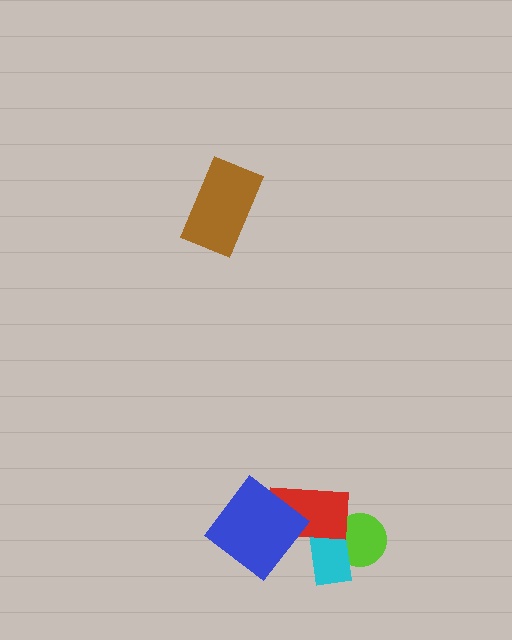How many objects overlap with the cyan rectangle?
2 objects overlap with the cyan rectangle.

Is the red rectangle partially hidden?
Yes, it is partially covered by another shape.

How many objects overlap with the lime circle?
2 objects overlap with the lime circle.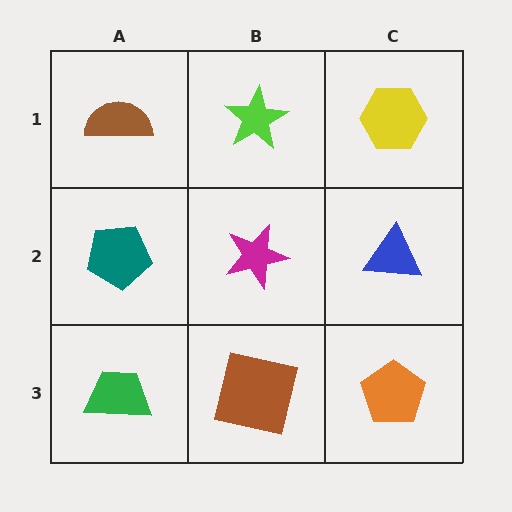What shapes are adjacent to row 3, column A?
A teal pentagon (row 2, column A), a brown square (row 3, column B).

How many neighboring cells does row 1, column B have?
3.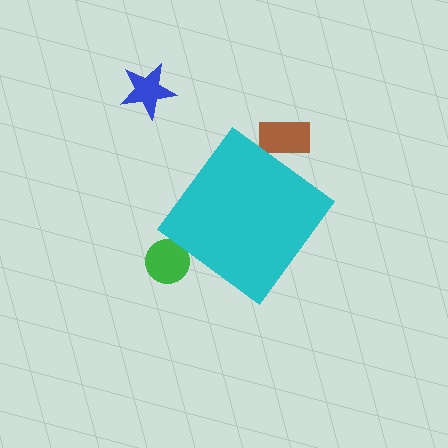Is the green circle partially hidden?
Yes, the green circle is partially hidden behind the cyan diamond.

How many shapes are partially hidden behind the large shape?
2 shapes are partially hidden.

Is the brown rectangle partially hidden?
Yes, the brown rectangle is partially hidden behind the cyan diamond.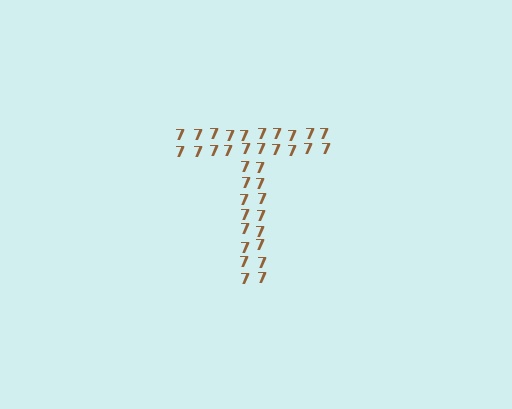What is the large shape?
The large shape is the letter T.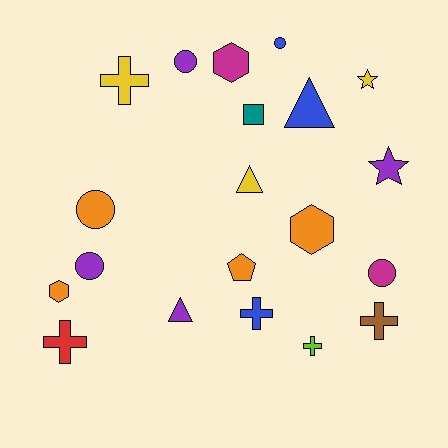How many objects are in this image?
There are 20 objects.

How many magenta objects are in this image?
There are 2 magenta objects.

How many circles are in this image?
There are 5 circles.